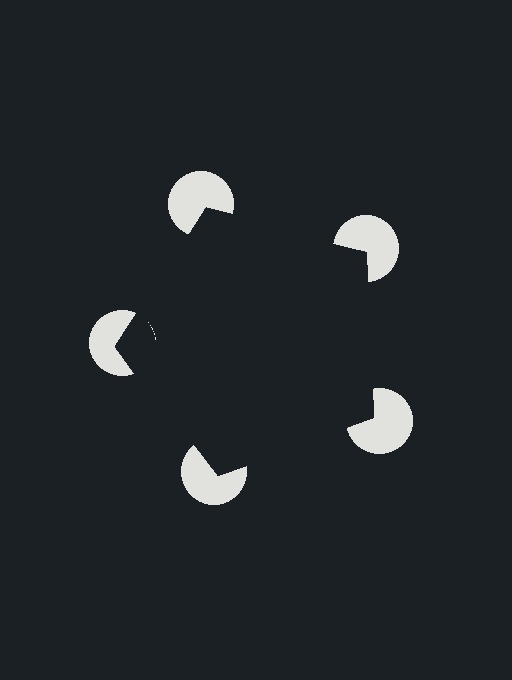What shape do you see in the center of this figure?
An illusory pentagon — its edges are inferred from the aligned wedge cuts in the pac-man discs, not physically drawn.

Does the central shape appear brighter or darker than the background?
It typically appears slightly darker than the background, even though no actual brightness change is drawn.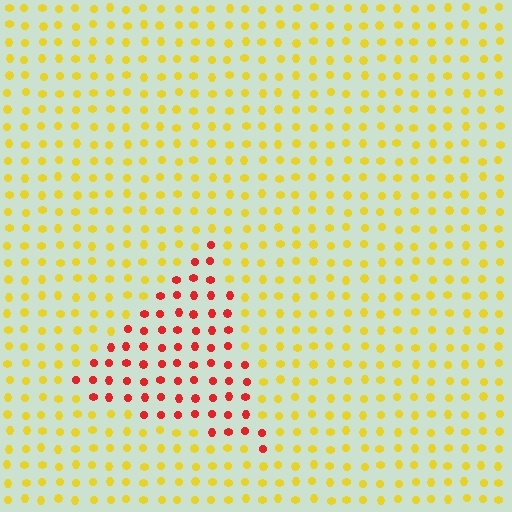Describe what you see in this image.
The image is filled with small yellow elements in a uniform arrangement. A triangle-shaped region is visible where the elements are tinted to a slightly different hue, forming a subtle color boundary.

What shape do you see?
I see a triangle.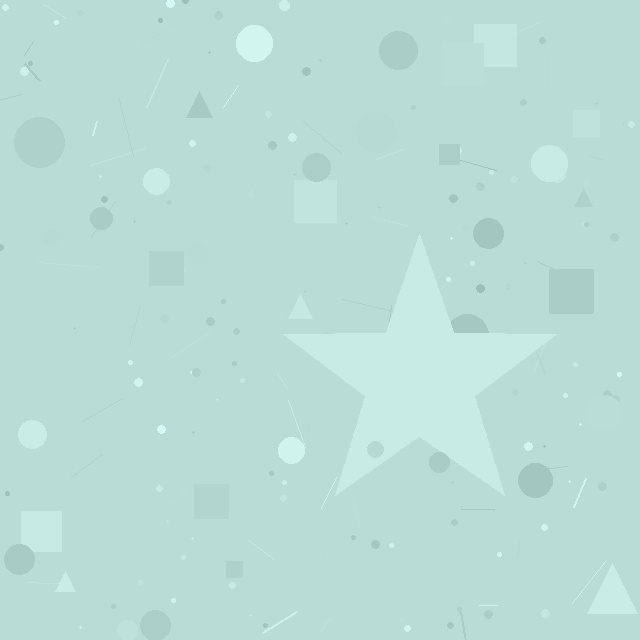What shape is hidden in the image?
A star is hidden in the image.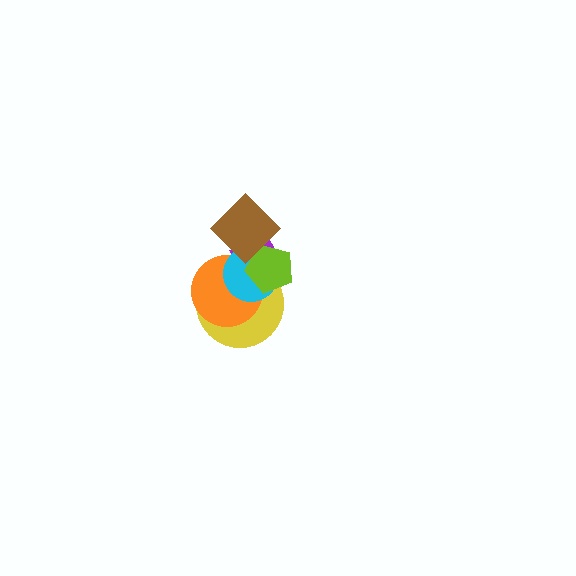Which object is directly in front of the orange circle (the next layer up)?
The cyan circle is directly in front of the orange circle.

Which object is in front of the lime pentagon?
The brown diamond is in front of the lime pentagon.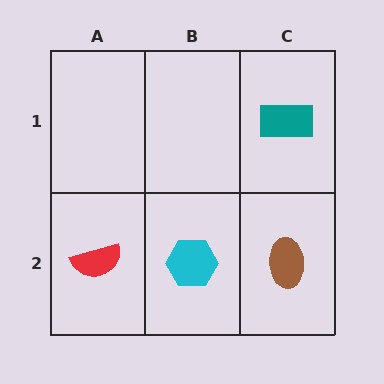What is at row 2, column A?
A red semicircle.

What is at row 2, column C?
A brown ellipse.